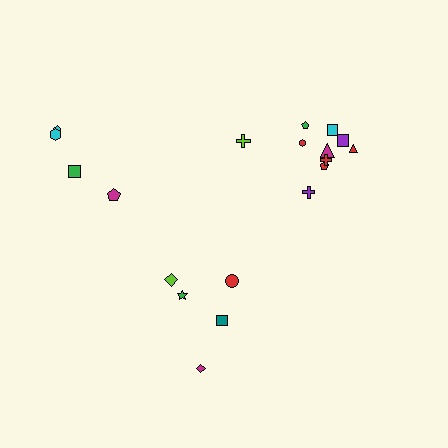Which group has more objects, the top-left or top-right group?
The top-right group.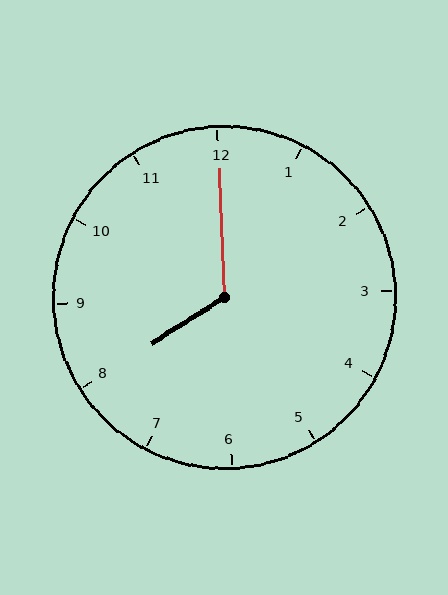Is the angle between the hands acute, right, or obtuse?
It is obtuse.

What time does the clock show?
8:00.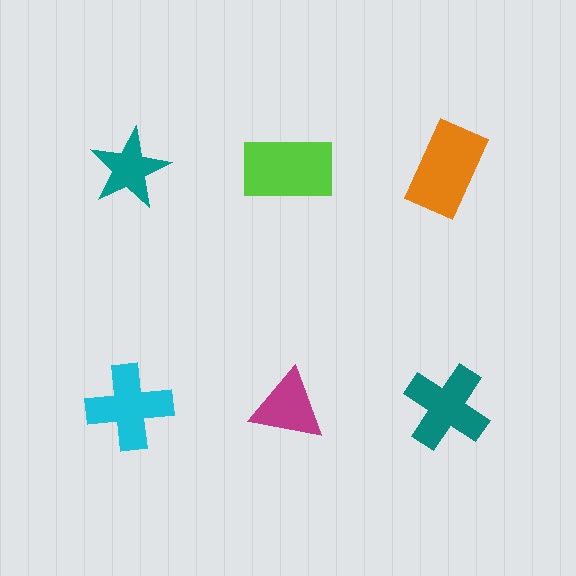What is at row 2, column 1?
A cyan cross.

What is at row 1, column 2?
A lime rectangle.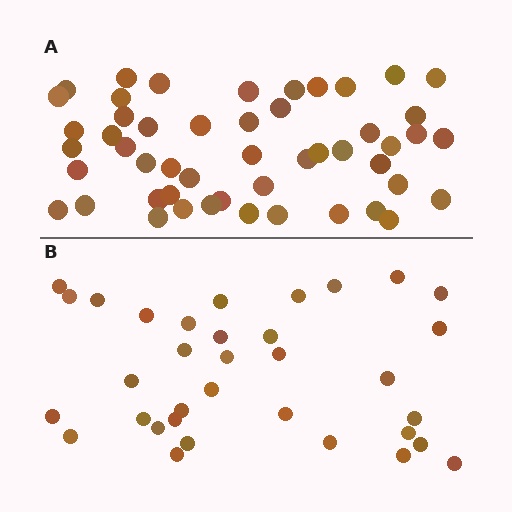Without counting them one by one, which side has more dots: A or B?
Region A (the top region) has more dots.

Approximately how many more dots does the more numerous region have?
Region A has approximately 15 more dots than region B.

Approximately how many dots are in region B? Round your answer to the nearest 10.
About 30 dots. (The exact count is 34, which rounds to 30.)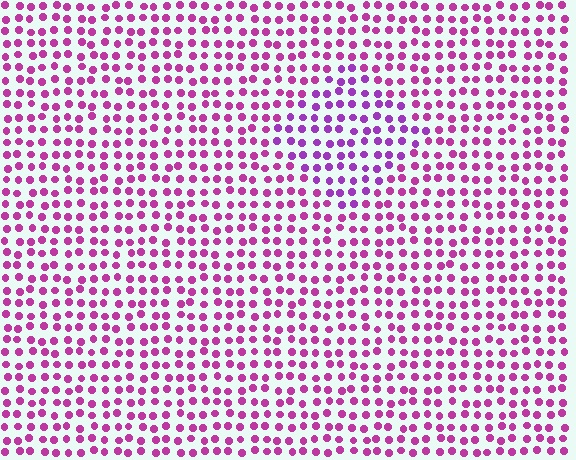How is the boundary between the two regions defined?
The boundary is defined purely by a slight shift in hue (about 27 degrees). Spacing, size, and orientation are identical on both sides.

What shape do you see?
I see a diamond.